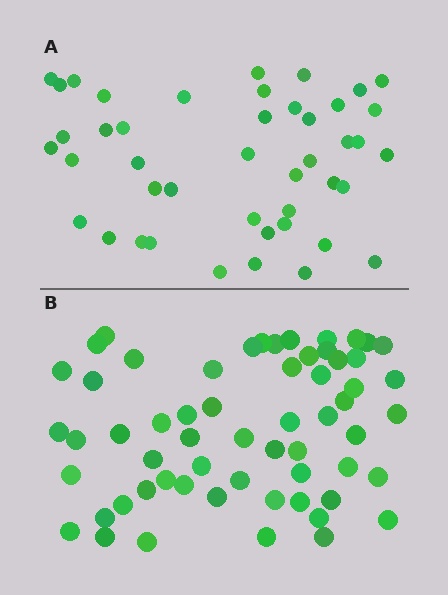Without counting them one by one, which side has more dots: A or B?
Region B (the bottom region) has more dots.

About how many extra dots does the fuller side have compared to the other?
Region B has approximately 15 more dots than region A.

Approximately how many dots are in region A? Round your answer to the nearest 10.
About 40 dots. (The exact count is 44, which rounds to 40.)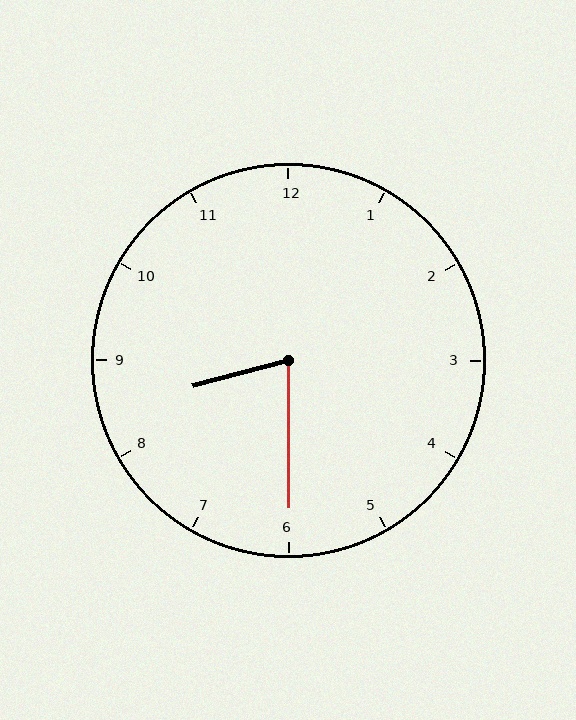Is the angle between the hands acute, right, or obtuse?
It is acute.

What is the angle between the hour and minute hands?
Approximately 75 degrees.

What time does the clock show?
8:30.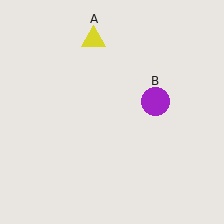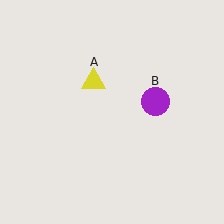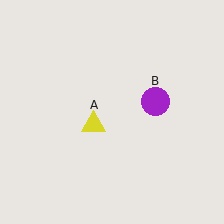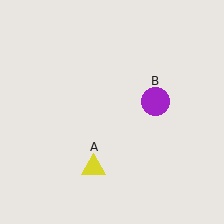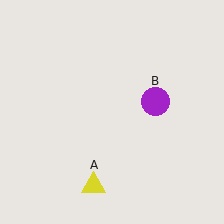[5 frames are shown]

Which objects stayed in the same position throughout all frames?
Purple circle (object B) remained stationary.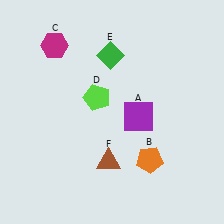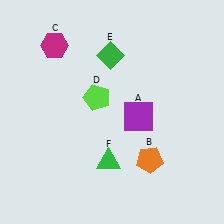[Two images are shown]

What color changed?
The triangle (F) changed from brown in Image 1 to green in Image 2.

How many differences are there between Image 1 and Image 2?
There is 1 difference between the two images.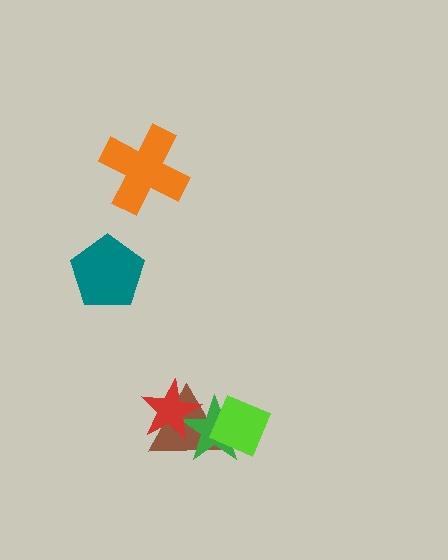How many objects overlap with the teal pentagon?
0 objects overlap with the teal pentagon.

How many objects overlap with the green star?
3 objects overlap with the green star.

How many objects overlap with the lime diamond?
2 objects overlap with the lime diamond.